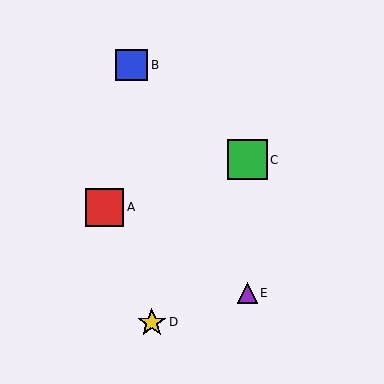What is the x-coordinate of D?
Object D is at x≈152.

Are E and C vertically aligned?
Yes, both are at x≈247.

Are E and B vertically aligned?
No, E is at x≈247 and B is at x≈132.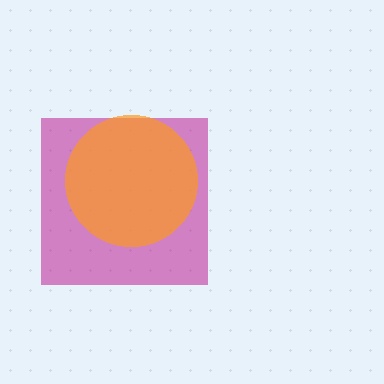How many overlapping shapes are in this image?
There are 2 overlapping shapes in the image.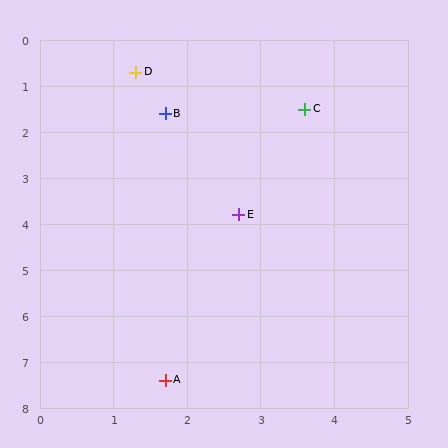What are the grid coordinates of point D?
Point D is at approximately (1.3, 0.7).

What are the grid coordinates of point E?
Point E is at approximately (2.7, 3.8).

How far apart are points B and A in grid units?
Points B and A are about 5.8 grid units apart.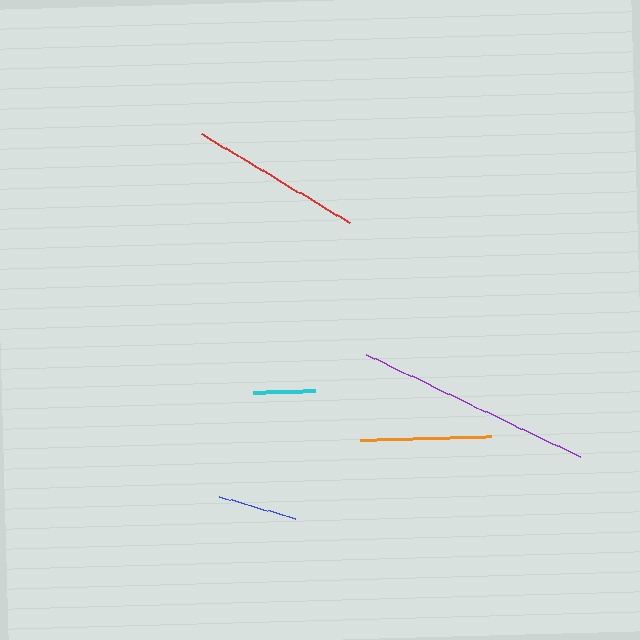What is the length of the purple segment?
The purple segment is approximately 237 pixels long.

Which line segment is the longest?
The purple line is the longest at approximately 237 pixels.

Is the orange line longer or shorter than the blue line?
The orange line is longer than the blue line.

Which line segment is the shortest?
The cyan line is the shortest at approximately 61 pixels.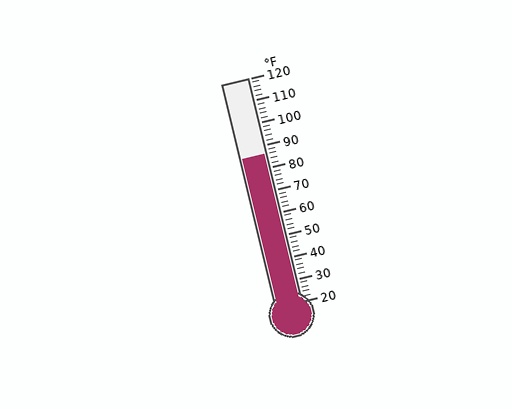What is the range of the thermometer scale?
The thermometer scale ranges from 20°F to 120°F.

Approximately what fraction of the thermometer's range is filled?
The thermometer is filled to approximately 65% of its range.